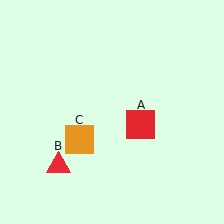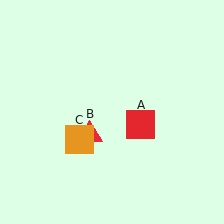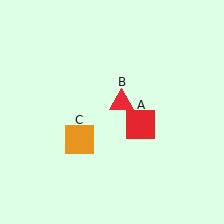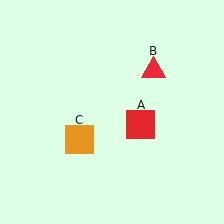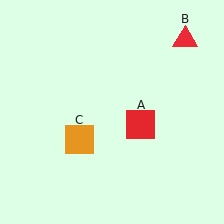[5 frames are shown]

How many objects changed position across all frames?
1 object changed position: red triangle (object B).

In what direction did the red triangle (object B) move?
The red triangle (object B) moved up and to the right.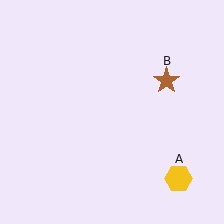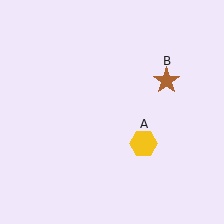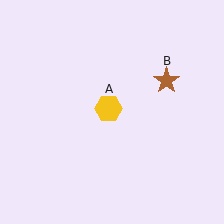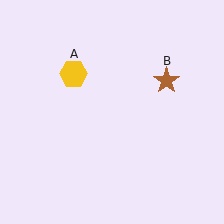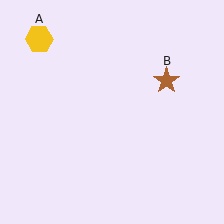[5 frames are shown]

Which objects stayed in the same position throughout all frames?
Brown star (object B) remained stationary.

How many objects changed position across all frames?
1 object changed position: yellow hexagon (object A).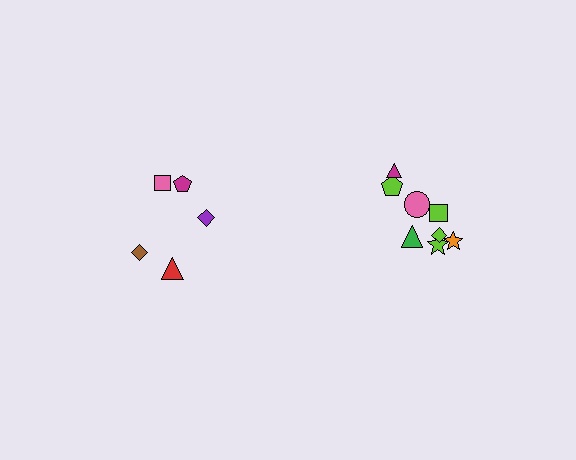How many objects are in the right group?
There are 8 objects.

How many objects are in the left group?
There are 5 objects.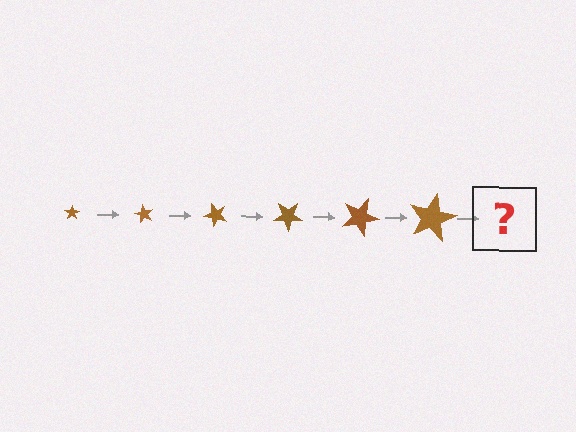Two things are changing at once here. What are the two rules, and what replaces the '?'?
The two rules are that the star grows larger each step and it rotates 60 degrees each step. The '?' should be a star, larger than the previous one and rotated 360 degrees from the start.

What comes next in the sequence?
The next element should be a star, larger than the previous one and rotated 360 degrees from the start.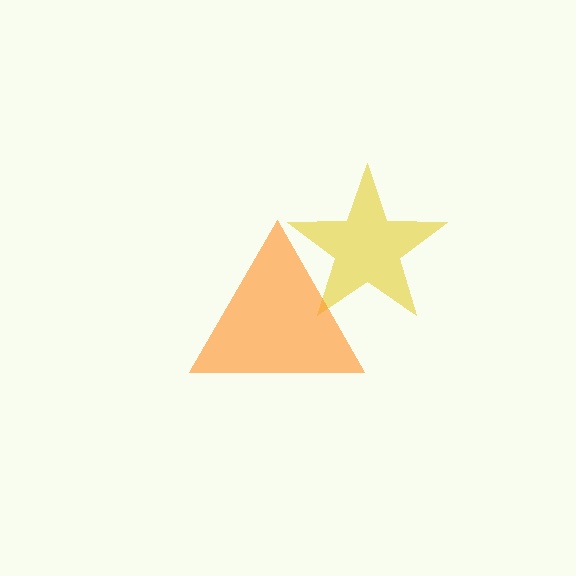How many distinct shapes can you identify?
There are 2 distinct shapes: a yellow star, an orange triangle.